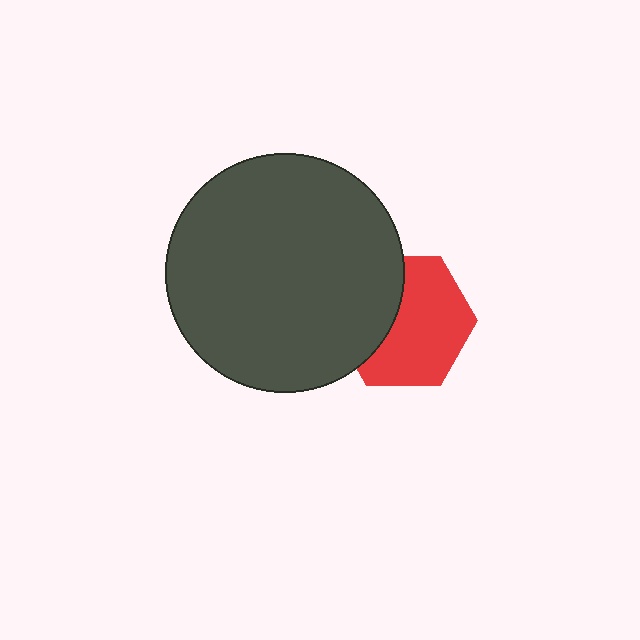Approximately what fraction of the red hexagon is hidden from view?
Roughly 37% of the red hexagon is hidden behind the dark gray circle.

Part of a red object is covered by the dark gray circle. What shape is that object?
It is a hexagon.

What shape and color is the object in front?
The object in front is a dark gray circle.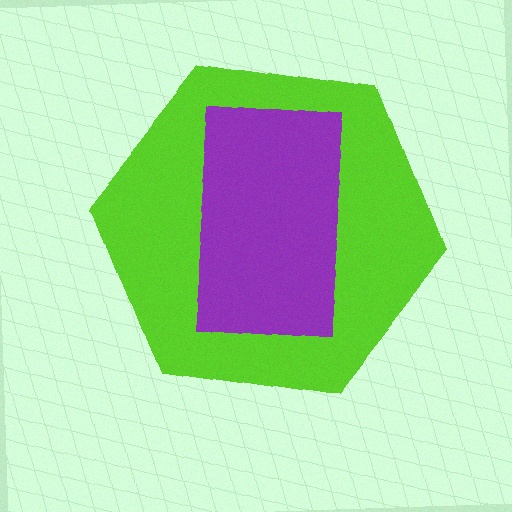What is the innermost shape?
The purple rectangle.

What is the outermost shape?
The lime hexagon.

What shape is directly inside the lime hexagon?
The purple rectangle.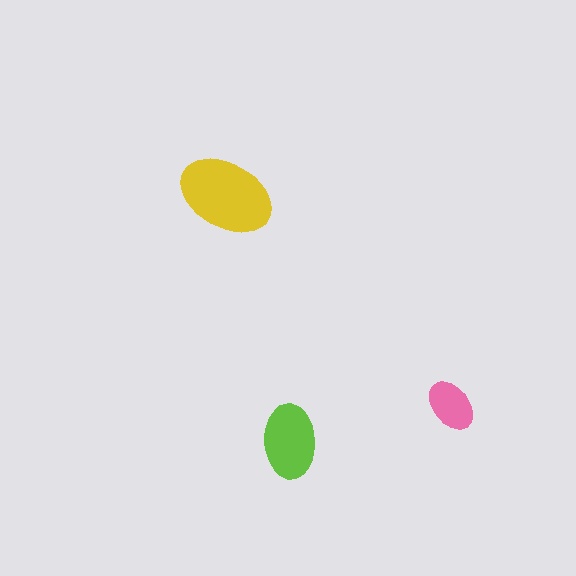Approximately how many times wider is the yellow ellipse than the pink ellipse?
About 2 times wider.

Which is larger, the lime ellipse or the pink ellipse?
The lime one.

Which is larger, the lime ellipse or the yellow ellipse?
The yellow one.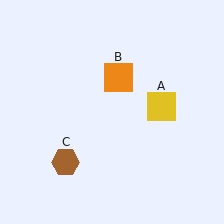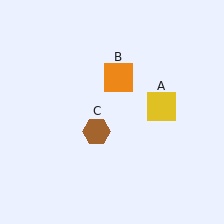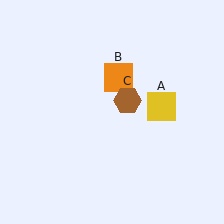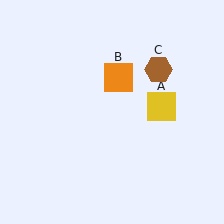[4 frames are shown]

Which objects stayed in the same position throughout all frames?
Yellow square (object A) and orange square (object B) remained stationary.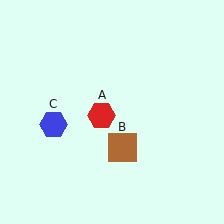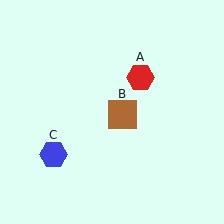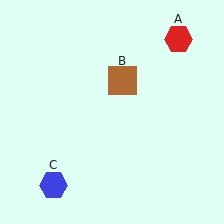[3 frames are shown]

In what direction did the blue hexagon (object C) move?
The blue hexagon (object C) moved down.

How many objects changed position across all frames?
3 objects changed position: red hexagon (object A), brown square (object B), blue hexagon (object C).